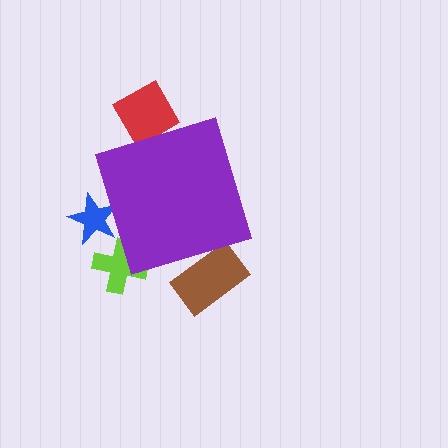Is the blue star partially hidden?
Yes, the blue star is partially hidden behind the purple diamond.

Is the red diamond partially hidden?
Yes, the red diamond is partially hidden behind the purple diamond.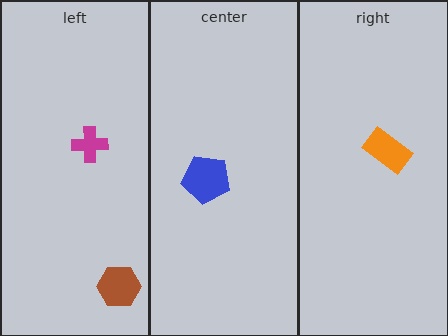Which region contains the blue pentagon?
The center region.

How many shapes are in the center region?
1.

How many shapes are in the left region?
2.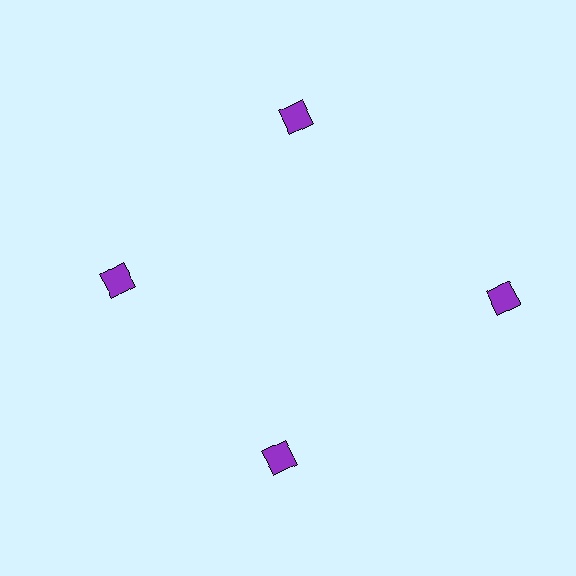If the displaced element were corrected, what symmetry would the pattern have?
It would have 4-fold rotational symmetry — the pattern would map onto itself every 90 degrees.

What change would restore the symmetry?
The symmetry would be restored by moving it inward, back onto the ring so that all 4 squares sit at equal angles and equal distance from the center.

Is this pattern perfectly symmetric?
No. The 4 purple squares are arranged in a ring, but one element near the 3 o'clock position is pushed outward from the center, breaking the 4-fold rotational symmetry.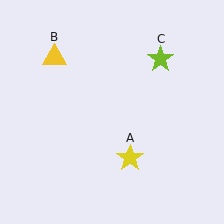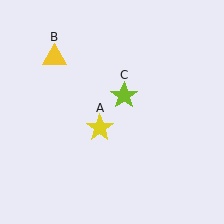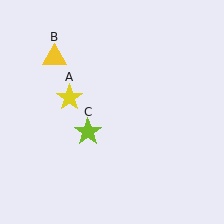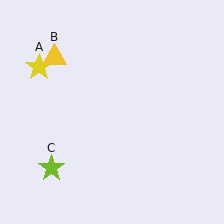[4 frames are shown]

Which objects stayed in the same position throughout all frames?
Yellow triangle (object B) remained stationary.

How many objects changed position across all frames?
2 objects changed position: yellow star (object A), lime star (object C).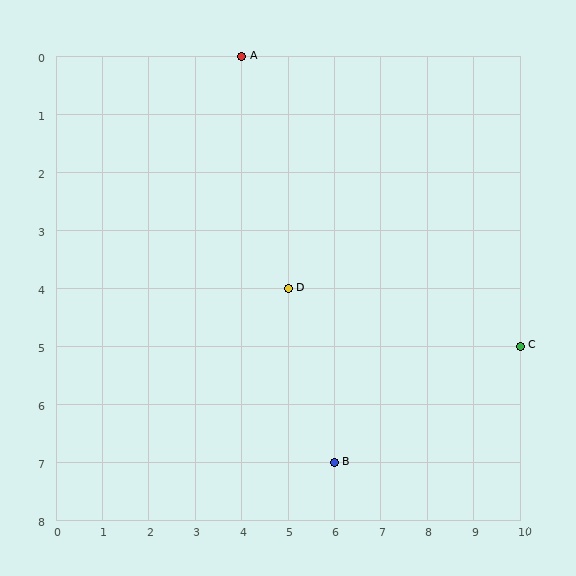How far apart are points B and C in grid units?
Points B and C are 4 columns and 2 rows apart (about 4.5 grid units diagonally).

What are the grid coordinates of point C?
Point C is at grid coordinates (10, 5).